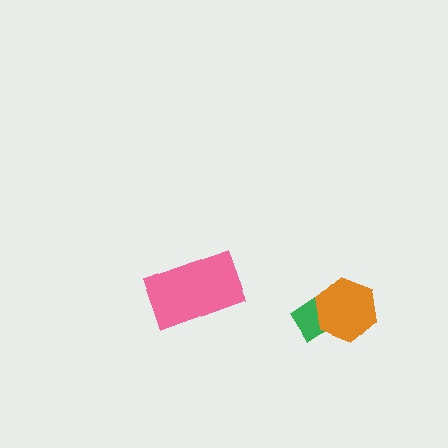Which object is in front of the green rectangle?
The orange hexagon is in front of the green rectangle.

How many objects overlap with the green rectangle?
1 object overlaps with the green rectangle.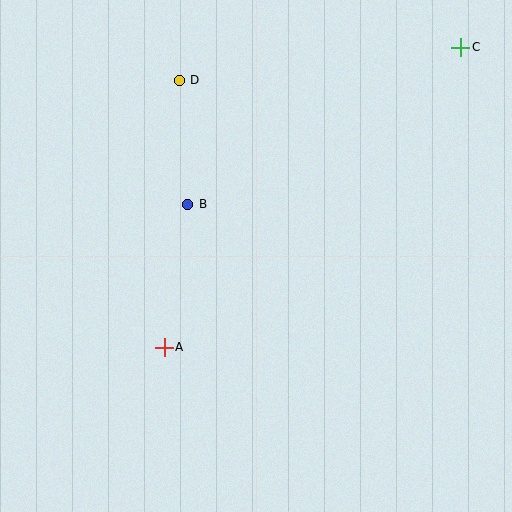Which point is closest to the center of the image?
Point B at (188, 204) is closest to the center.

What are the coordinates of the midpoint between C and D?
The midpoint between C and D is at (320, 64).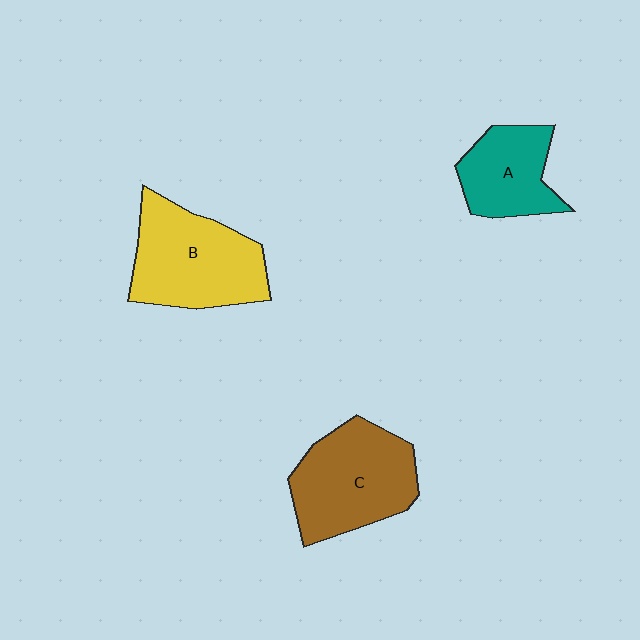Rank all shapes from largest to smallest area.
From largest to smallest: B (yellow), C (brown), A (teal).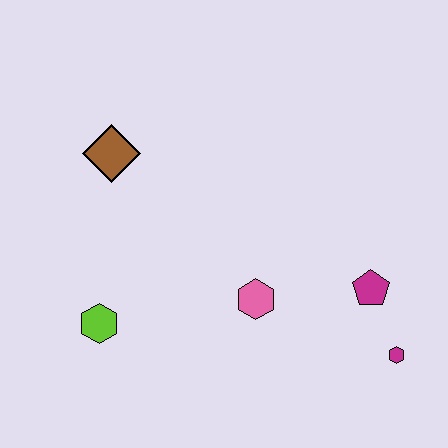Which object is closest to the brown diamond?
The lime hexagon is closest to the brown diamond.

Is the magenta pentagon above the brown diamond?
No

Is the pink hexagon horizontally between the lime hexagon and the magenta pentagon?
Yes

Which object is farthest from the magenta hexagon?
The brown diamond is farthest from the magenta hexagon.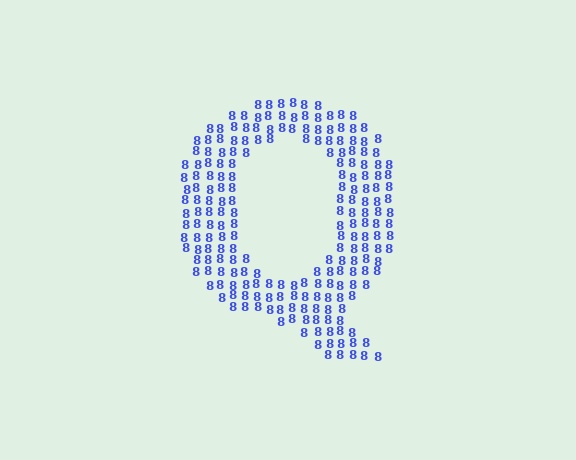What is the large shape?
The large shape is the letter Q.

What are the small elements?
The small elements are digit 8's.